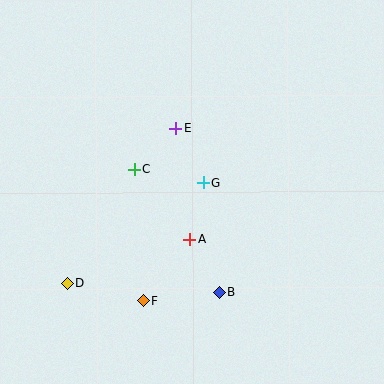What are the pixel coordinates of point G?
Point G is at (203, 183).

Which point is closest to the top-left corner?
Point C is closest to the top-left corner.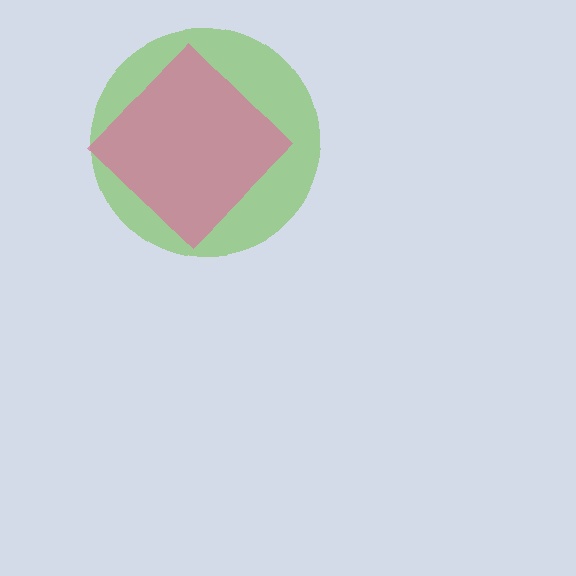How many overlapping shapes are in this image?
There are 2 overlapping shapes in the image.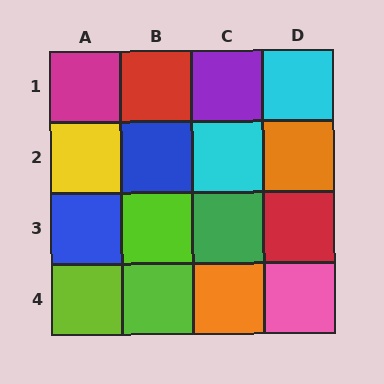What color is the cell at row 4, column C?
Orange.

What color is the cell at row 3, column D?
Red.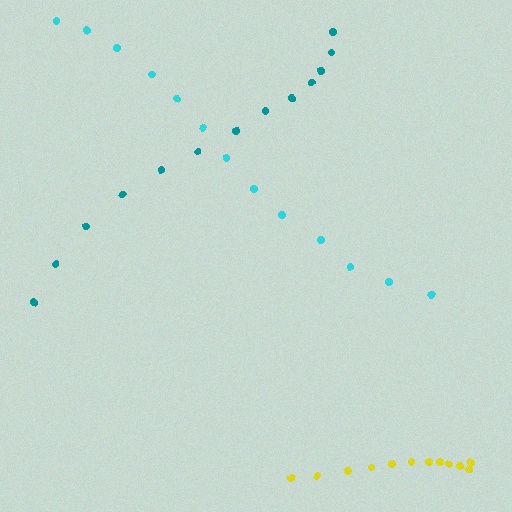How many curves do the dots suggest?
There are 3 distinct paths.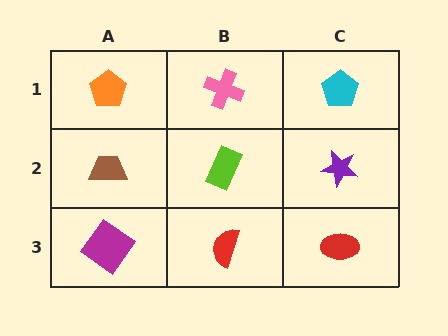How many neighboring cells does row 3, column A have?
2.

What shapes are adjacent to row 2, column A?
An orange pentagon (row 1, column A), a magenta diamond (row 3, column A), a lime rectangle (row 2, column B).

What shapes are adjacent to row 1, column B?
A lime rectangle (row 2, column B), an orange pentagon (row 1, column A), a cyan pentagon (row 1, column C).